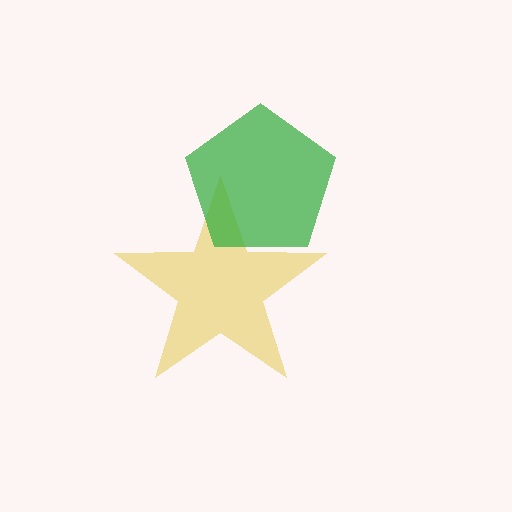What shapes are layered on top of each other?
The layered shapes are: a yellow star, a green pentagon.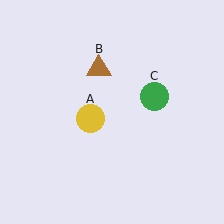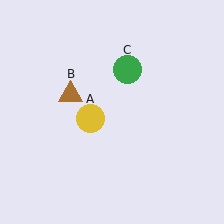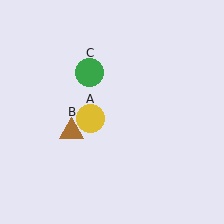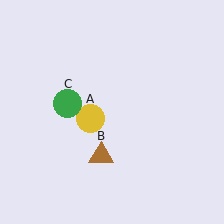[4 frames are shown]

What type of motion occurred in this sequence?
The brown triangle (object B), green circle (object C) rotated counterclockwise around the center of the scene.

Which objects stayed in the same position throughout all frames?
Yellow circle (object A) remained stationary.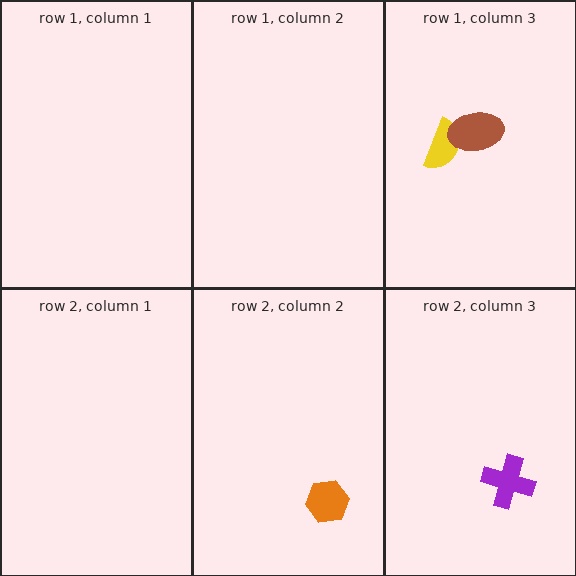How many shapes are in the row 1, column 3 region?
2.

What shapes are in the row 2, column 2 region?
The orange hexagon.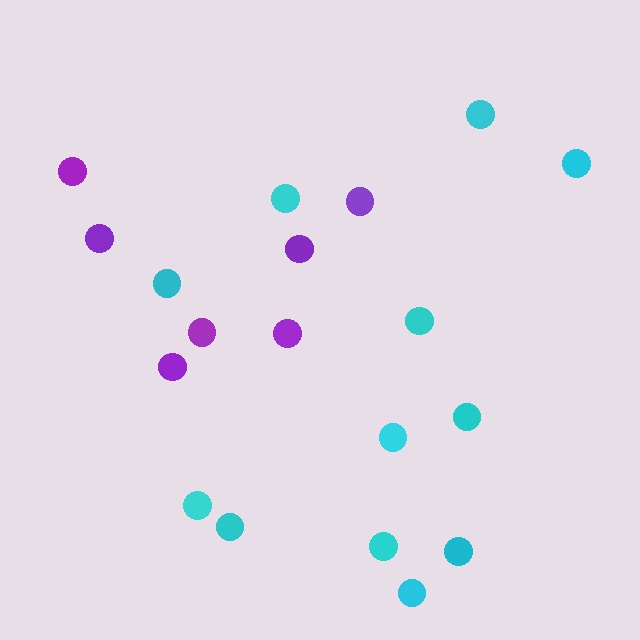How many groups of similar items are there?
There are 2 groups: one group of purple circles (7) and one group of cyan circles (12).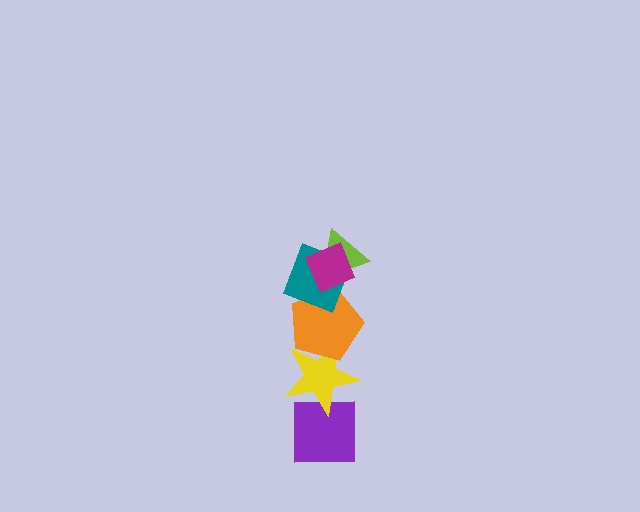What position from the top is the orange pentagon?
The orange pentagon is 4th from the top.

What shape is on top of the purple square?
The yellow star is on top of the purple square.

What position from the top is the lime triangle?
The lime triangle is 2nd from the top.